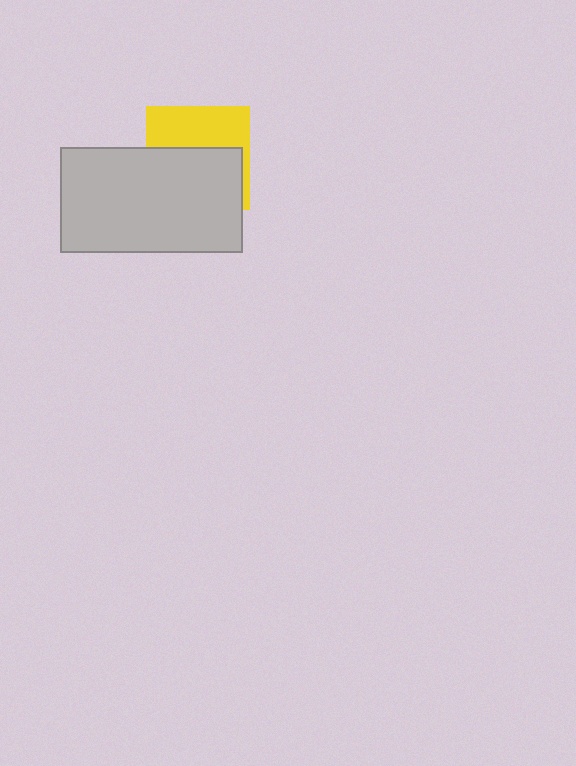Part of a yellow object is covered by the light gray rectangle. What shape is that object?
It is a square.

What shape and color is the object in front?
The object in front is a light gray rectangle.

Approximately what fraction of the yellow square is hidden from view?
Roughly 56% of the yellow square is hidden behind the light gray rectangle.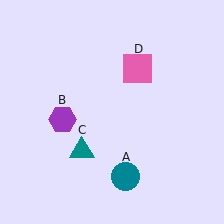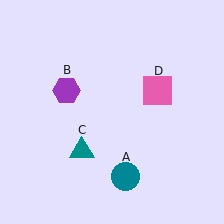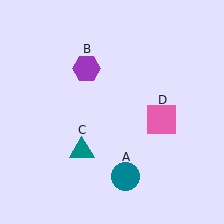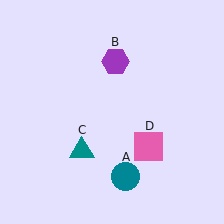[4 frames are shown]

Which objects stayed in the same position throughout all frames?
Teal circle (object A) and teal triangle (object C) remained stationary.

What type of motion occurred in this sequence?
The purple hexagon (object B), pink square (object D) rotated clockwise around the center of the scene.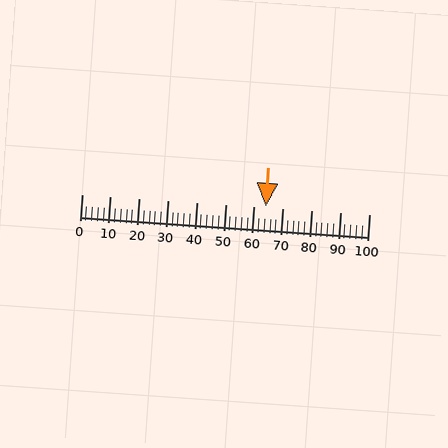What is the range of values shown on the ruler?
The ruler shows values from 0 to 100.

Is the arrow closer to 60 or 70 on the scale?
The arrow is closer to 60.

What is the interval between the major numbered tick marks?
The major tick marks are spaced 10 units apart.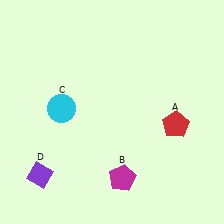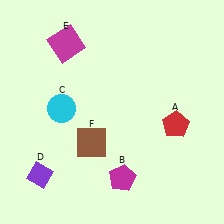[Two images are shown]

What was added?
A magenta square (E), a brown square (F) were added in Image 2.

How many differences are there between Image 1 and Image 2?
There are 2 differences between the two images.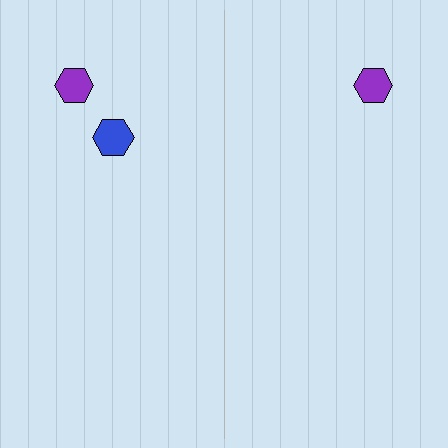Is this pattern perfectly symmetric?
No, the pattern is not perfectly symmetric. A blue hexagon is missing from the right side.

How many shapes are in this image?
There are 3 shapes in this image.